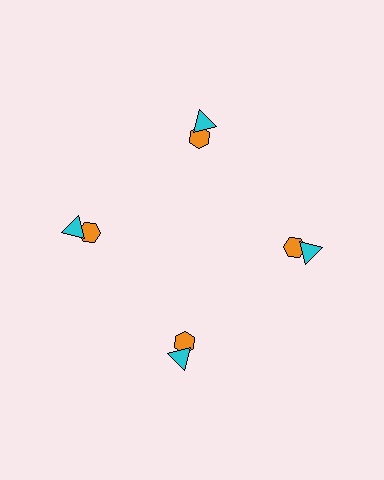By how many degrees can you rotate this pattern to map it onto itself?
The pattern maps onto itself every 90 degrees of rotation.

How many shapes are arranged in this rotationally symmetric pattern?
There are 8 shapes, arranged in 4 groups of 2.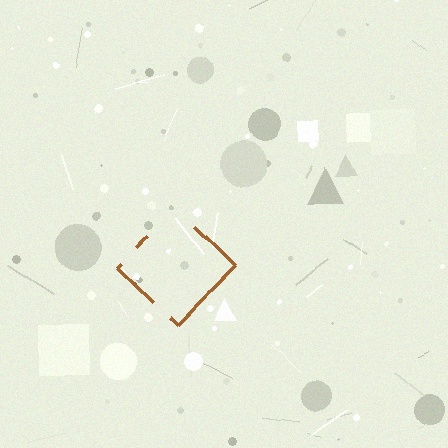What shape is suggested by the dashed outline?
The dashed outline suggests a diamond.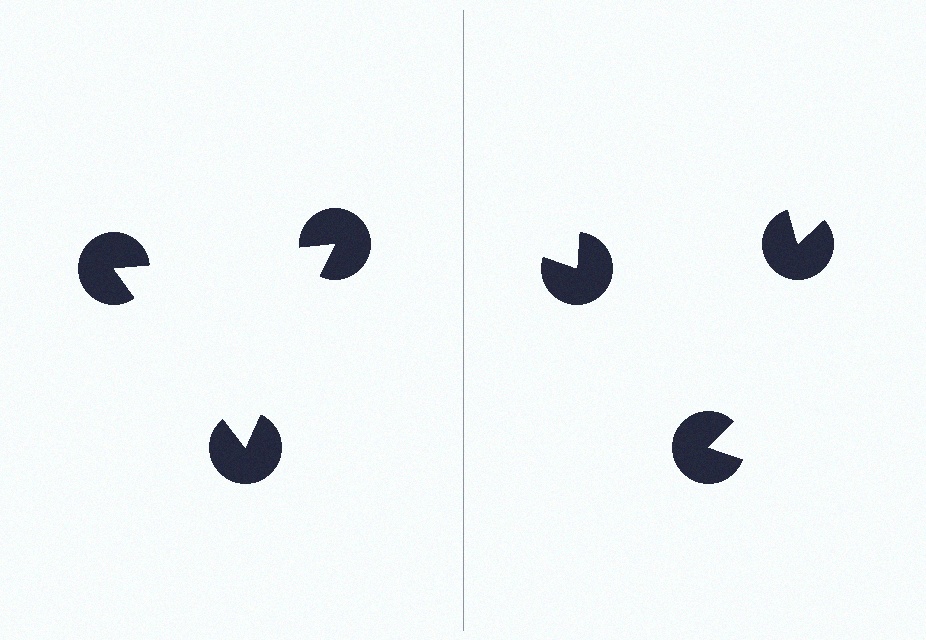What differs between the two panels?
The pac-man discs are positioned identically on both sides; only the wedge orientations differ. On the left they align to a triangle; on the right they are misaligned.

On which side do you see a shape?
An illusory triangle appears on the left side. On the right side the wedge cuts are rotated, so no coherent shape forms.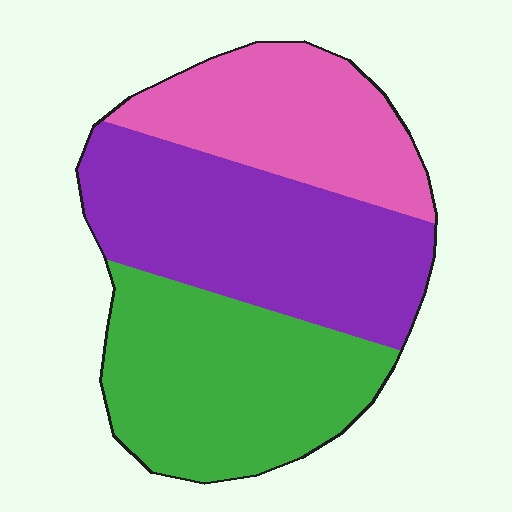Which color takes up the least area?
Pink, at roughly 25%.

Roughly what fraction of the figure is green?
Green covers around 35% of the figure.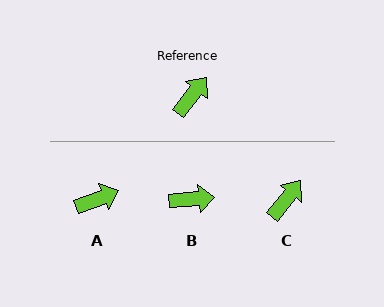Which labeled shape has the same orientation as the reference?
C.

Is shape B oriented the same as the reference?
No, it is off by about 47 degrees.